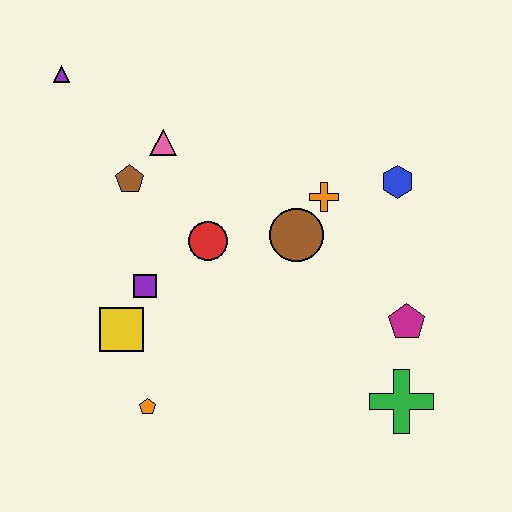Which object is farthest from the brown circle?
The purple triangle is farthest from the brown circle.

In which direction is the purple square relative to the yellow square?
The purple square is above the yellow square.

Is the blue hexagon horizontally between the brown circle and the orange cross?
No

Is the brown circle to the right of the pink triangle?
Yes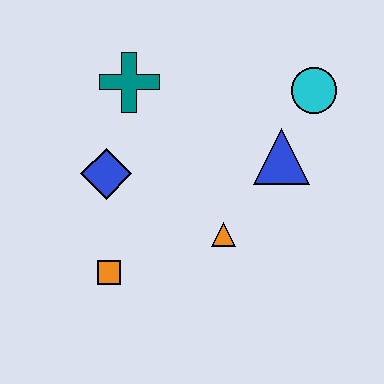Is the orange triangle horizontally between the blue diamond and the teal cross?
No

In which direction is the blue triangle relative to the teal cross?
The blue triangle is to the right of the teal cross.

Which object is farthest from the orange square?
The cyan circle is farthest from the orange square.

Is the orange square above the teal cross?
No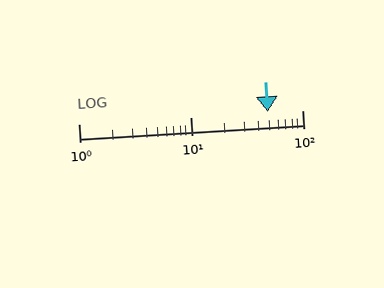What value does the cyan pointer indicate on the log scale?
The pointer indicates approximately 49.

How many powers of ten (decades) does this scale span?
The scale spans 2 decades, from 1 to 100.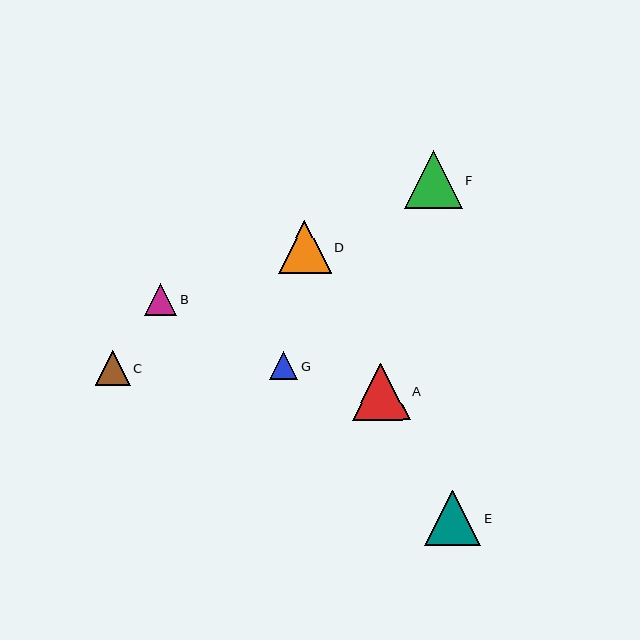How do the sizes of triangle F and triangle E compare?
Triangle F and triangle E are approximately the same size.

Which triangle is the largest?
Triangle F is the largest with a size of approximately 58 pixels.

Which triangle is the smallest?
Triangle G is the smallest with a size of approximately 28 pixels.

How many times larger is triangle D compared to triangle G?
Triangle D is approximately 1.9 times the size of triangle G.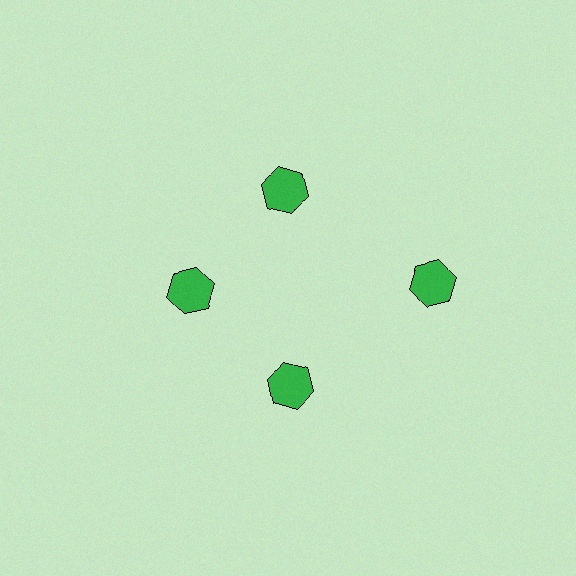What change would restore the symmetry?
The symmetry would be restored by moving it inward, back onto the ring so that all 4 hexagons sit at equal angles and equal distance from the center.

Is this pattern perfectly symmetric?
No. The 4 green hexagons are arranged in a ring, but one element near the 3 o'clock position is pushed outward from the center, breaking the 4-fold rotational symmetry.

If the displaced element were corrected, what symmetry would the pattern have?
It would have 4-fold rotational symmetry — the pattern would map onto itself every 90 degrees.